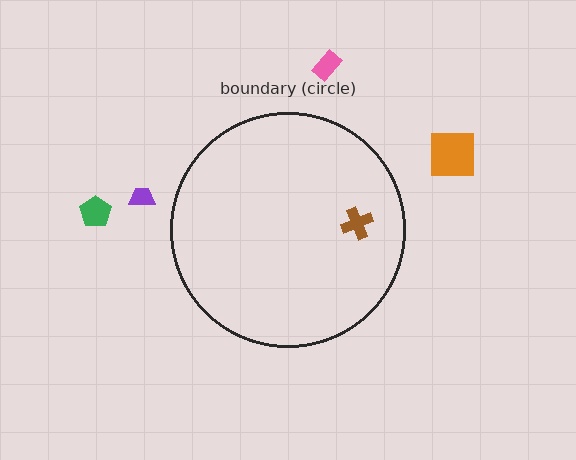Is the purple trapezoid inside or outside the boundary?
Outside.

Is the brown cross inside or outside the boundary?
Inside.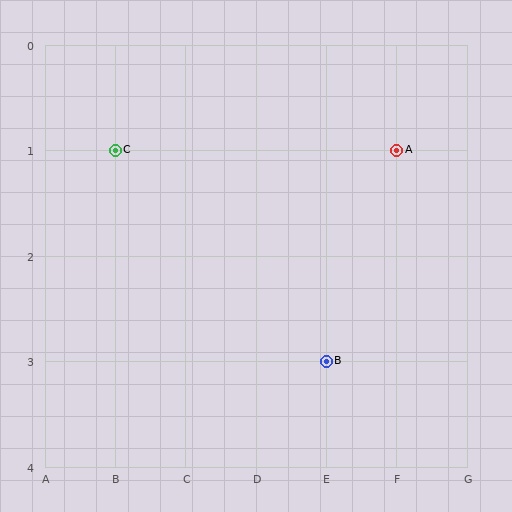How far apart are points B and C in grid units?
Points B and C are 3 columns and 2 rows apart (about 3.6 grid units diagonally).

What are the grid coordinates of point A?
Point A is at grid coordinates (F, 1).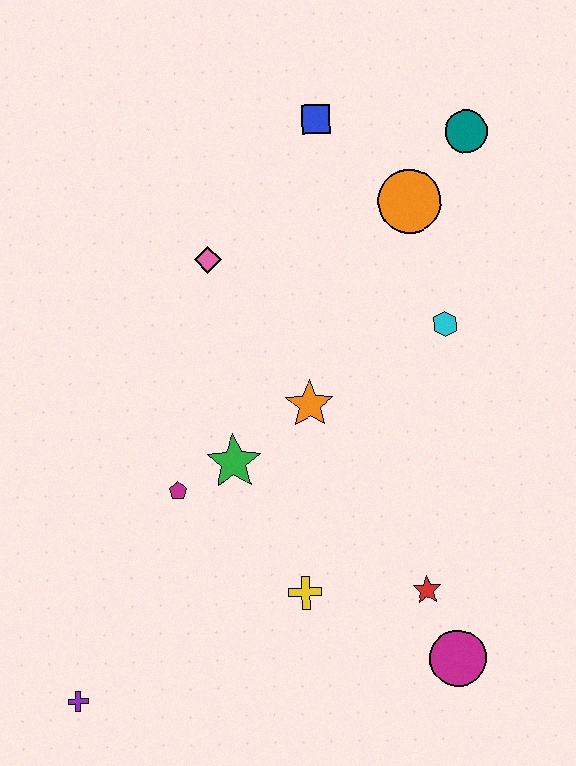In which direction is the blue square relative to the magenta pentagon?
The blue square is above the magenta pentagon.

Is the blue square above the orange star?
Yes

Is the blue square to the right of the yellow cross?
Yes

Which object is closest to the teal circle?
The orange circle is closest to the teal circle.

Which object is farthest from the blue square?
The purple cross is farthest from the blue square.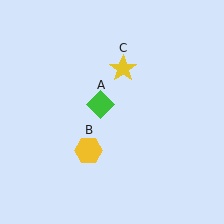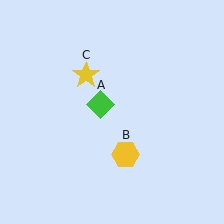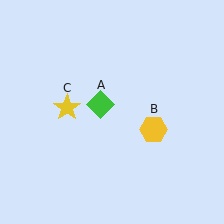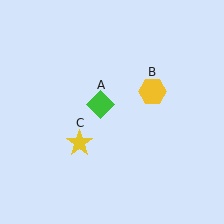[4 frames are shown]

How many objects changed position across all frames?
2 objects changed position: yellow hexagon (object B), yellow star (object C).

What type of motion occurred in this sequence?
The yellow hexagon (object B), yellow star (object C) rotated counterclockwise around the center of the scene.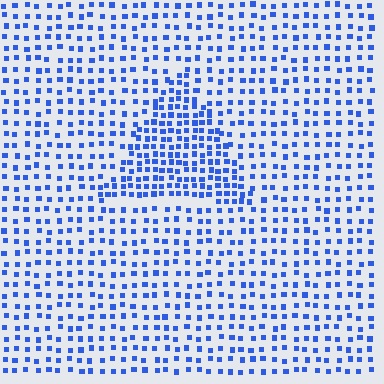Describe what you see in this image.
The image contains small blue elements arranged at two different densities. A triangle-shaped region is visible where the elements are more densely packed than the surrounding area.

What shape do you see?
I see a triangle.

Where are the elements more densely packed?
The elements are more densely packed inside the triangle boundary.